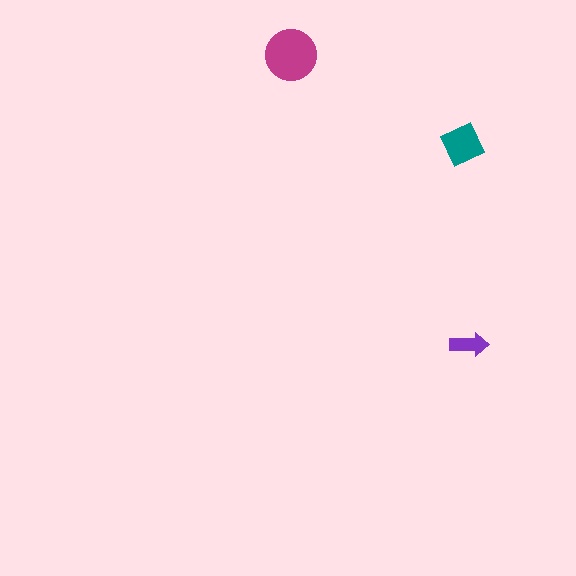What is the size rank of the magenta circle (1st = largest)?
1st.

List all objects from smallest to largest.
The purple arrow, the teal diamond, the magenta circle.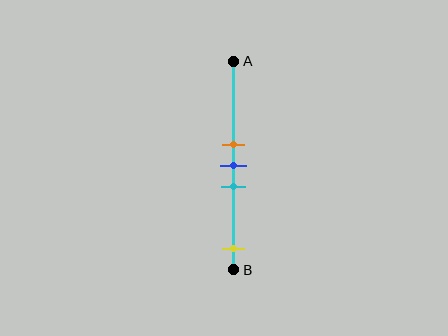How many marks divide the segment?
There are 4 marks dividing the segment.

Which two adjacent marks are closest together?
The orange and blue marks are the closest adjacent pair.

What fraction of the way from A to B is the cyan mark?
The cyan mark is approximately 60% (0.6) of the way from A to B.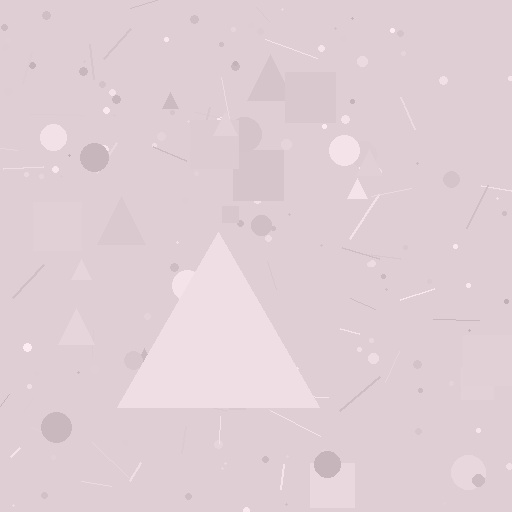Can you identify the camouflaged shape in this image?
The camouflaged shape is a triangle.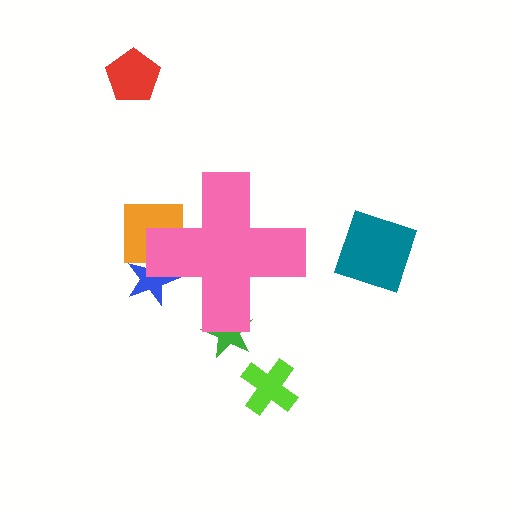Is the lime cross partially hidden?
No, the lime cross is fully visible.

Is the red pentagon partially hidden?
No, the red pentagon is fully visible.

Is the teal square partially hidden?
No, the teal square is fully visible.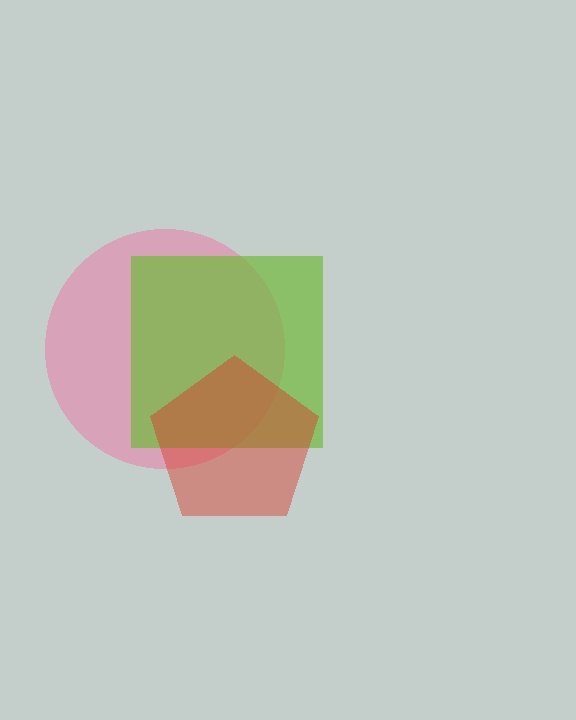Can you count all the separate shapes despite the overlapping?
Yes, there are 3 separate shapes.